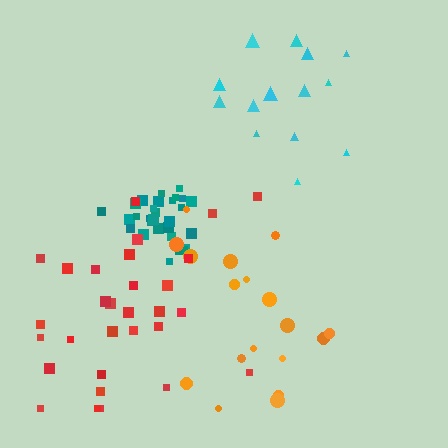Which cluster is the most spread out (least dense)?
Cyan.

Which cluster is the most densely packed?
Teal.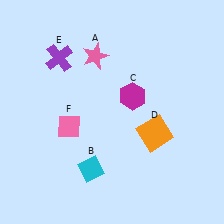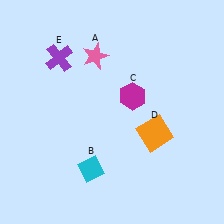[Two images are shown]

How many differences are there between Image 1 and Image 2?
There is 1 difference between the two images.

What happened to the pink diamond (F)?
The pink diamond (F) was removed in Image 2. It was in the bottom-left area of Image 1.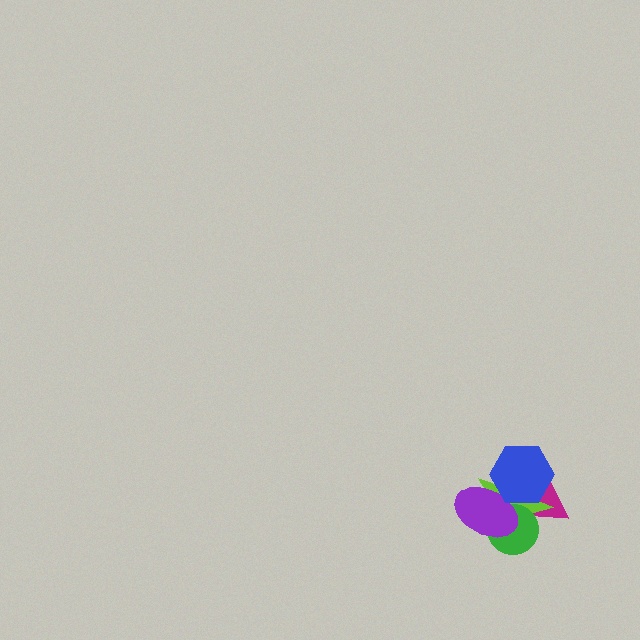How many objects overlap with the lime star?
4 objects overlap with the lime star.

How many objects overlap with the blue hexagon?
3 objects overlap with the blue hexagon.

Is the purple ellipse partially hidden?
Yes, it is partially covered by another shape.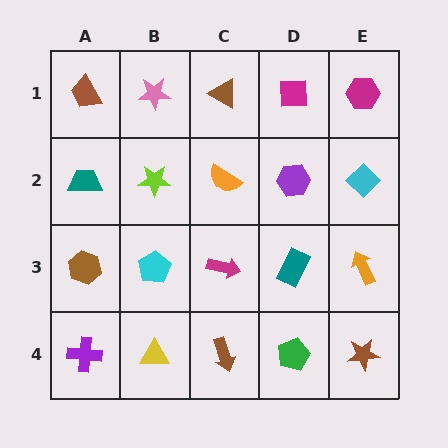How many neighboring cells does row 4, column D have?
3.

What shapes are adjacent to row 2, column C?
A brown triangle (row 1, column C), a magenta arrow (row 3, column C), a lime star (row 2, column B), a purple hexagon (row 2, column D).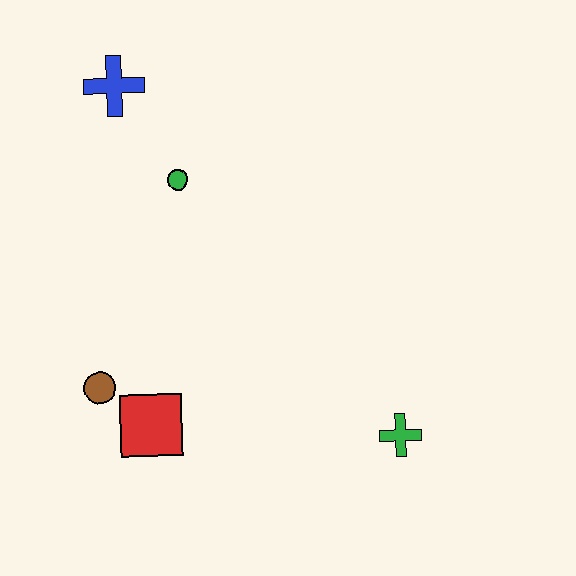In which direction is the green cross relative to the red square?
The green cross is to the right of the red square.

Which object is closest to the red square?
The brown circle is closest to the red square.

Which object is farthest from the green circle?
The green cross is farthest from the green circle.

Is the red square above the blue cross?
No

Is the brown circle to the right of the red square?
No